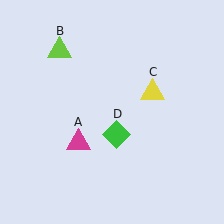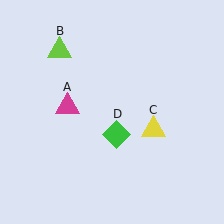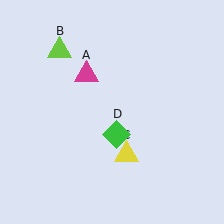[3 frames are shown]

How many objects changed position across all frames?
2 objects changed position: magenta triangle (object A), yellow triangle (object C).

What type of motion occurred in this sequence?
The magenta triangle (object A), yellow triangle (object C) rotated clockwise around the center of the scene.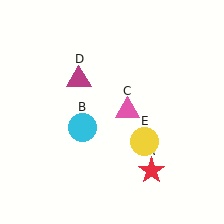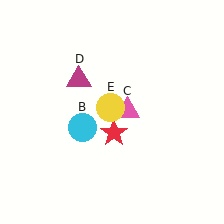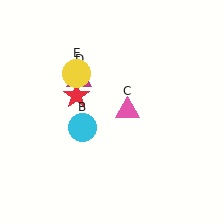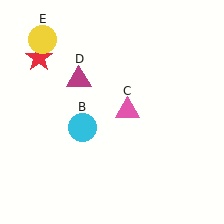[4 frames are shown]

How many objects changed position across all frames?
2 objects changed position: red star (object A), yellow circle (object E).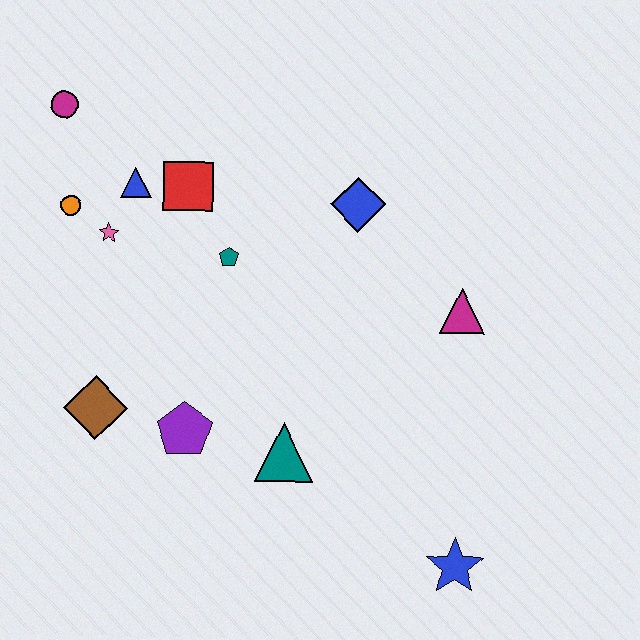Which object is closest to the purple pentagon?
The brown diamond is closest to the purple pentagon.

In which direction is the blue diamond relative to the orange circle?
The blue diamond is to the right of the orange circle.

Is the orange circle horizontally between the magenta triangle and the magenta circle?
Yes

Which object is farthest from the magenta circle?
The blue star is farthest from the magenta circle.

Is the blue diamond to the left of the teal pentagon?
No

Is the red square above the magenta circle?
No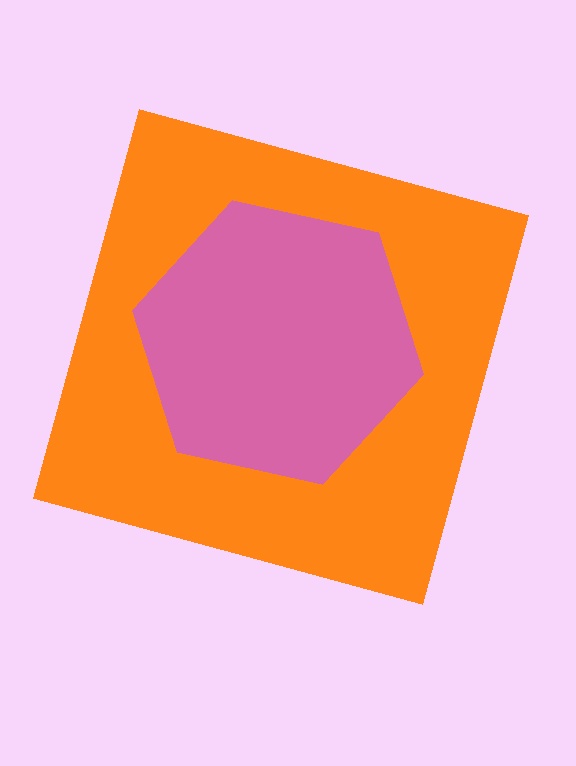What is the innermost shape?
The pink hexagon.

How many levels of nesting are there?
2.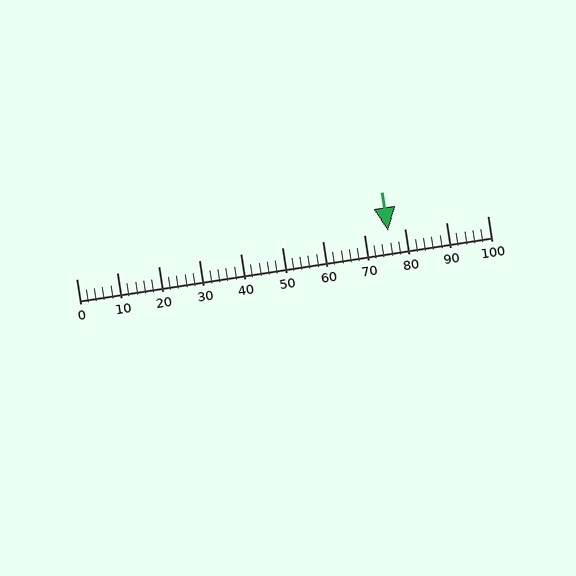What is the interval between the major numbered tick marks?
The major tick marks are spaced 10 units apart.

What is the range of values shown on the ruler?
The ruler shows values from 0 to 100.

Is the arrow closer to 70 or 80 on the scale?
The arrow is closer to 80.